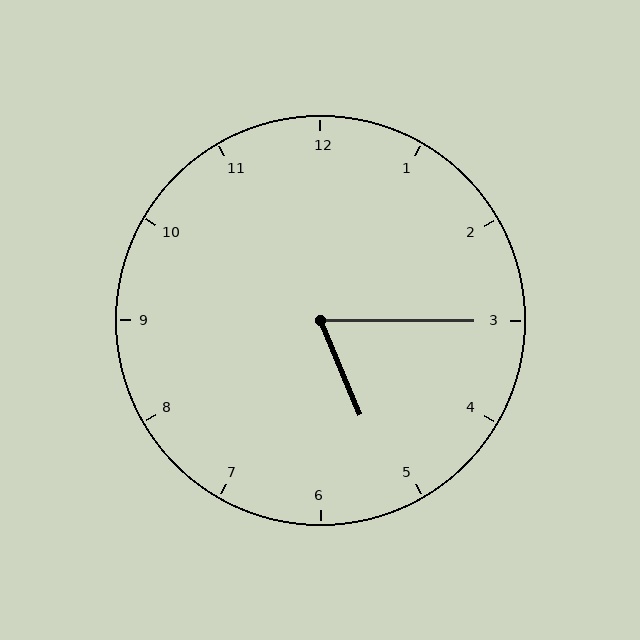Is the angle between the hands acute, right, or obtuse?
It is acute.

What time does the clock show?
5:15.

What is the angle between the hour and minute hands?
Approximately 68 degrees.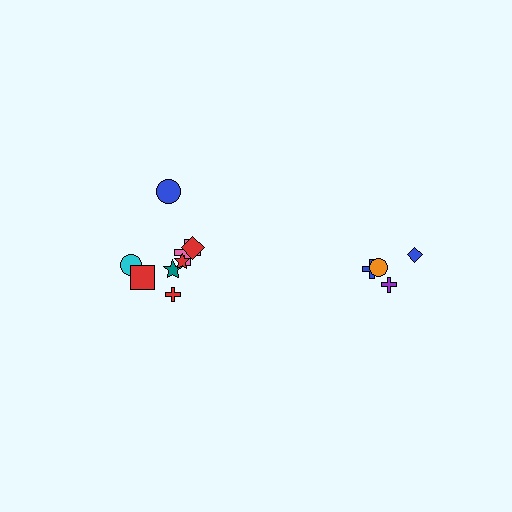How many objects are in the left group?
There are 8 objects.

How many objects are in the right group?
There are 4 objects.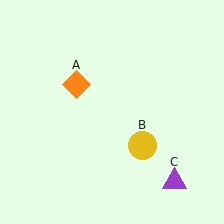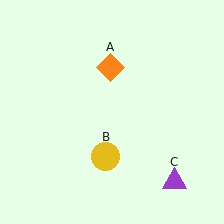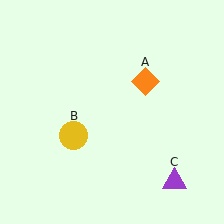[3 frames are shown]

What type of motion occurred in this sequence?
The orange diamond (object A), yellow circle (object B) rotated clockwise around the center of the scene.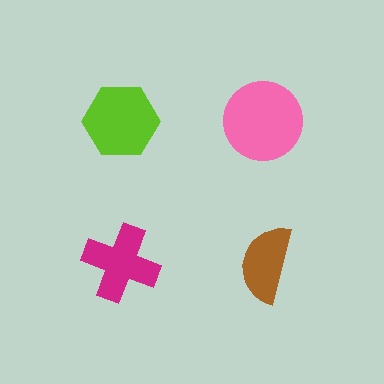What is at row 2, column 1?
A magenta cross.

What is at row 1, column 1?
A lime hexagon.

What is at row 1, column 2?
A pink circle.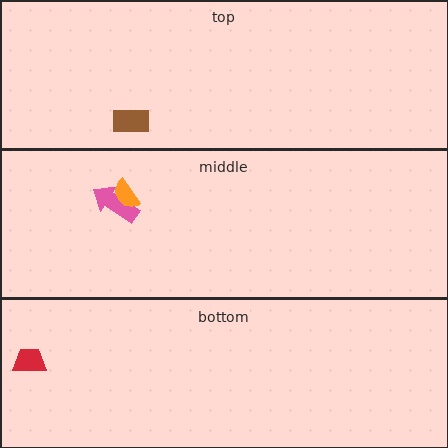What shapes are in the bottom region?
The red trapezoid.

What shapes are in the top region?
The brown rectangle.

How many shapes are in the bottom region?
1.